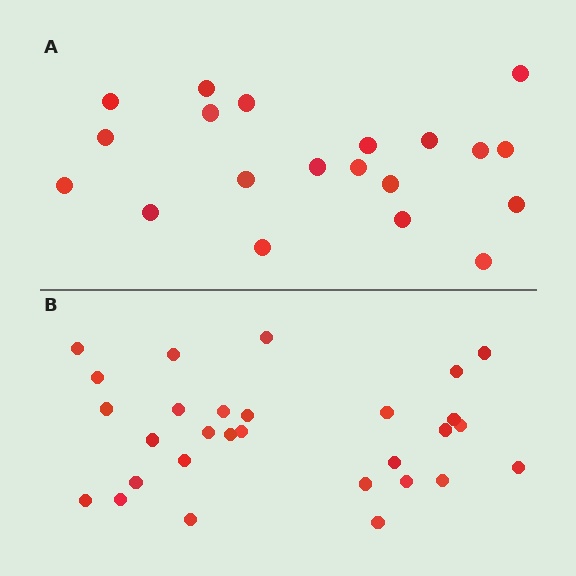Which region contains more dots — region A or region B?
Region B (the bottom region) has more dots.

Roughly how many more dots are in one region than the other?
Region B has roughly 8 or so more dots than region A.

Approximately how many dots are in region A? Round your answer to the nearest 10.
About 20 dots.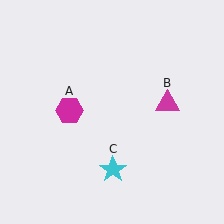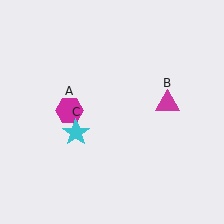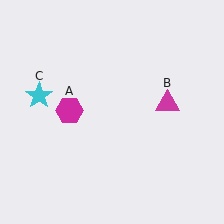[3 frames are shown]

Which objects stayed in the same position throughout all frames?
Magenta hexagon (object A) and magenta triangle (object B) remained stationary.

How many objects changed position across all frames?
1 object changed position: cyan star (object C).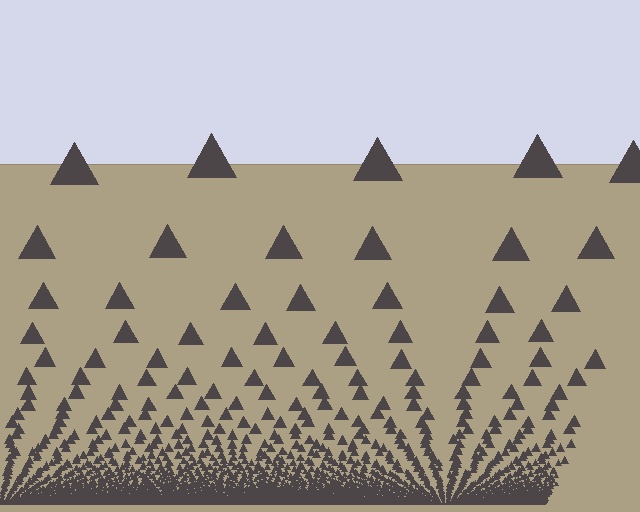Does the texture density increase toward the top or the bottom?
Density increases toward the bottom.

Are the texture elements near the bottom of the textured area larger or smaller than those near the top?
Smaller. The gradient is inverted — elements near the bottom are smaller and denser.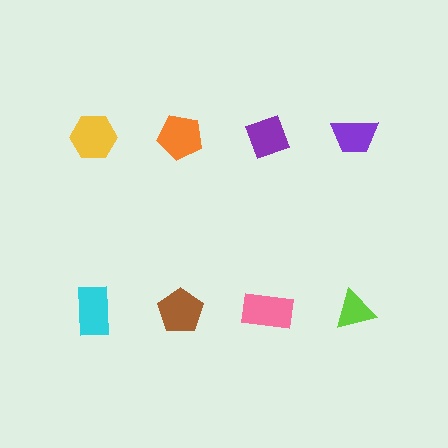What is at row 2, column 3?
A pink rectangle.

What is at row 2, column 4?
A lime triangle.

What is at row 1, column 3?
A purple diamond.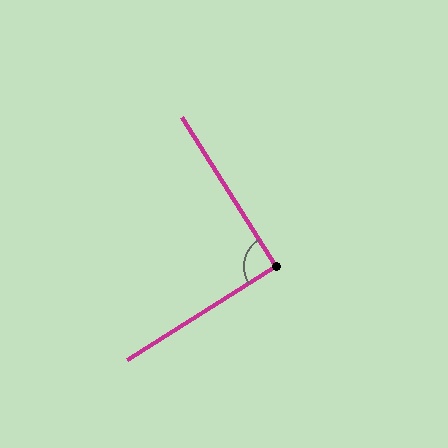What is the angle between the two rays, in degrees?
Approximately 90 degrees.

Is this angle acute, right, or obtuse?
It is approximately a right angle.